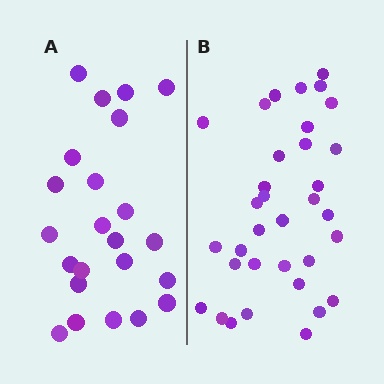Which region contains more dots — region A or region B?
Region B (the right region) has more dots.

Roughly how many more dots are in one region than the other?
Region B has roughly 12 or so more dots than region A.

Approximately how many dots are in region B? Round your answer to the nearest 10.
About 30 dots. (The exact count is 34, which rounds to 30.)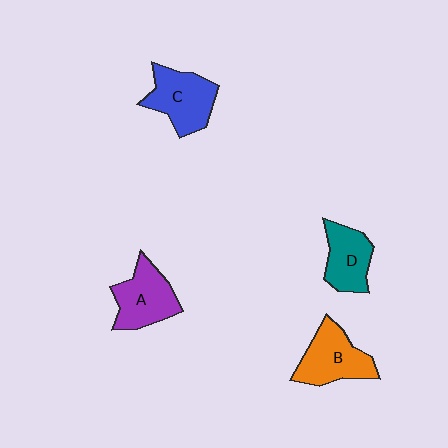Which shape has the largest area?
Shape C (blue).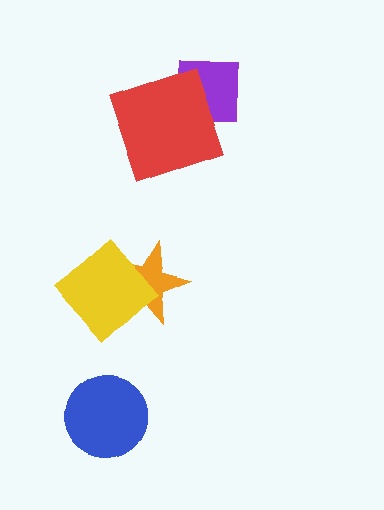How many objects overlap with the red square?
1 object overlaps with the red square.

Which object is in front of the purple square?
The red square is in front of the purple square.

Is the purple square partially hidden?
Yes, it is partially covered by another shape.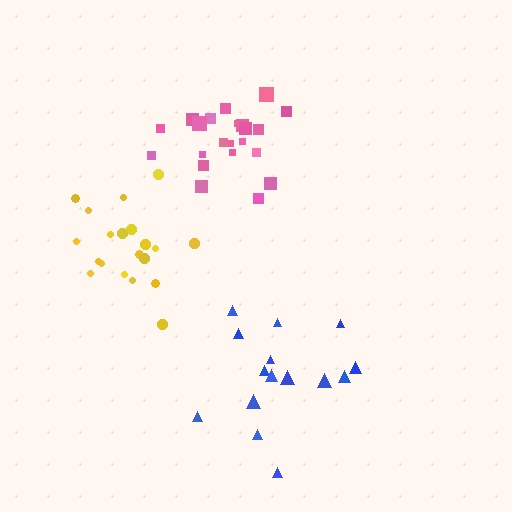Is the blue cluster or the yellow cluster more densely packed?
Yellow.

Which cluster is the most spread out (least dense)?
Blue.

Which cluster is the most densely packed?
Pink.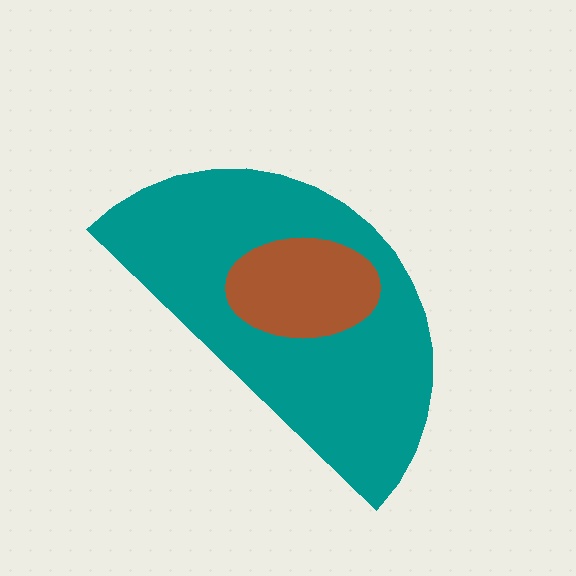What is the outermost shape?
The teal semicircle.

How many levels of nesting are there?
2.